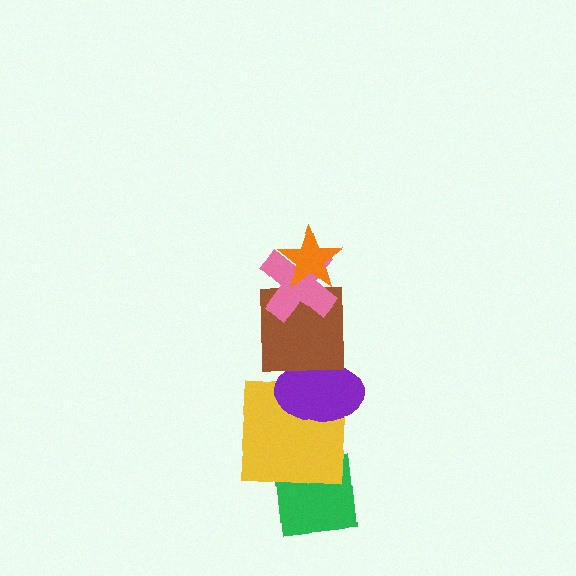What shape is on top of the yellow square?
The purple ellipse is on top of the yellow square.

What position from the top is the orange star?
The orange star is 1st from the top.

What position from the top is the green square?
The green square is 6th from the top.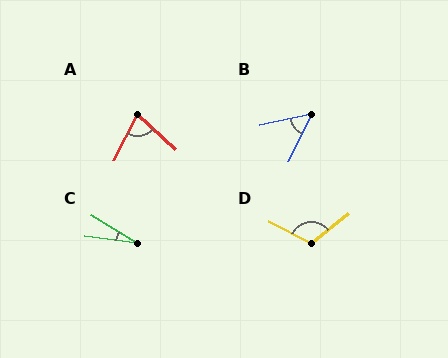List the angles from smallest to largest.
C (25°), B (52°), A (74°), D (114°).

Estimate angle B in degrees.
Approximately 52 degrees.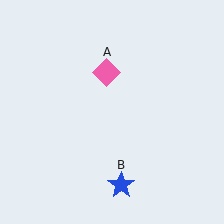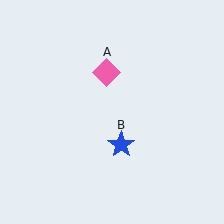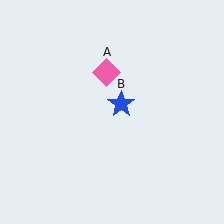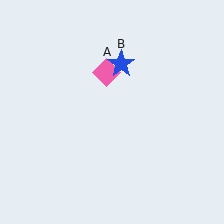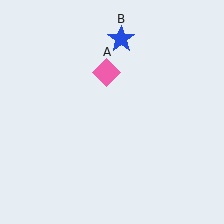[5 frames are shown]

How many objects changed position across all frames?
1 object changed position: blue star (object B).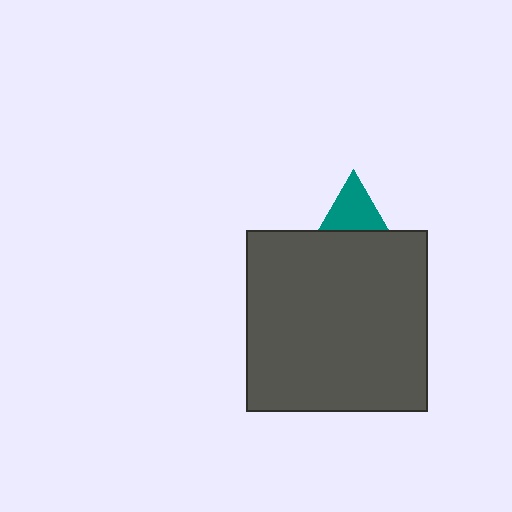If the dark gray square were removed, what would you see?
You would see the complete teal triangle.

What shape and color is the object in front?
The object in front is a dark gray square.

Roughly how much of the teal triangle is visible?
A small part of it is visible (roughly 34%).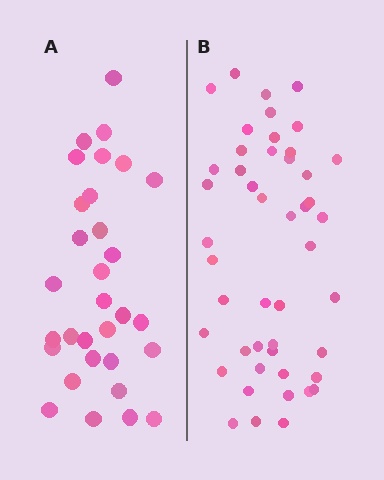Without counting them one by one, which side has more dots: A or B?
Region B (the right region) has more dots.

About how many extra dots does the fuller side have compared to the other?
Region B has approximately 15 more dots than region A.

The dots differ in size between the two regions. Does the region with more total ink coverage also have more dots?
No. Region A has more total ink coverage because its dots are larger, but region B actually contains more individual dots. Total area can be misleading — the number of items is what matters here.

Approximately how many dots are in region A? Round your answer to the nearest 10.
About 30 dots. (The exact count is 31, which rounds to 30.)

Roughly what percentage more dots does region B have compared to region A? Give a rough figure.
About 50% more.